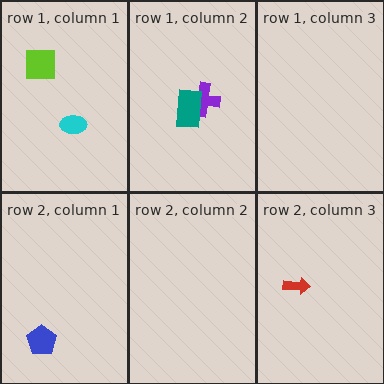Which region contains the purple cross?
The row 1, column 2 region.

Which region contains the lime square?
The row 1, column 1 region.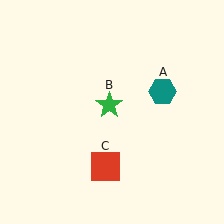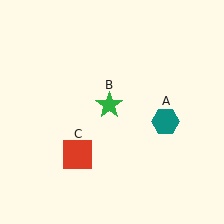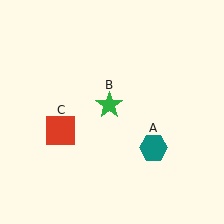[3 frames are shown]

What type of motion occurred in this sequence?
The teal hexagon (object A), red square (object C) rotated clockwise around the center of the scene.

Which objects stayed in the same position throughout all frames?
Green star (object B) remained stationary.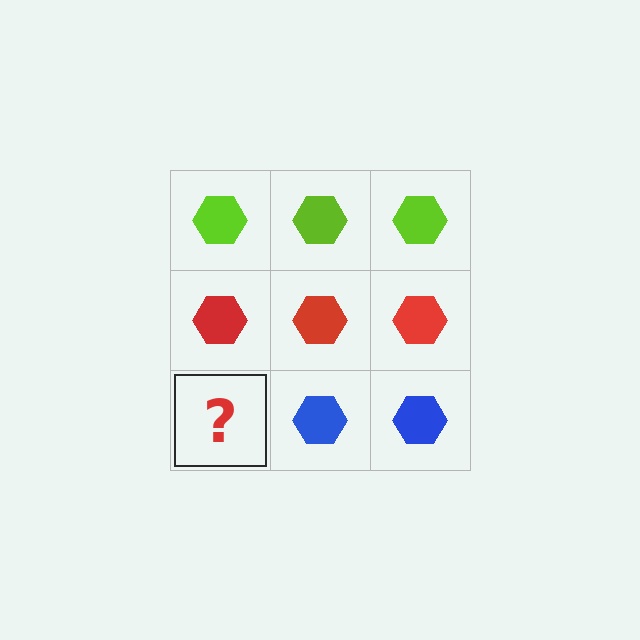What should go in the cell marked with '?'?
The missing cell should contain a blue hexagon.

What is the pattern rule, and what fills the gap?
The rule is that each row has a consistent color. The gap should be filled with a blue hexagon.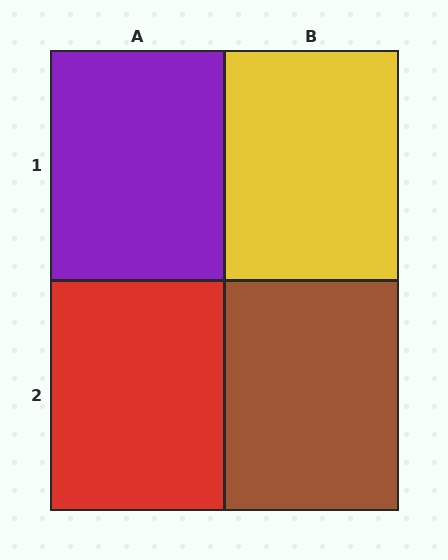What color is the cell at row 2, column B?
Brown.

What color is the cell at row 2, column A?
Red.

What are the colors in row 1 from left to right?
Purple, yellow.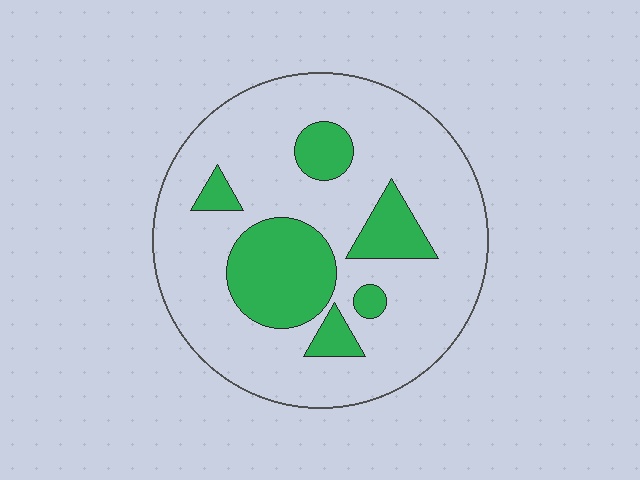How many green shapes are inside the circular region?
6.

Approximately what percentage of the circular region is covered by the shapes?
Approximately 25%.